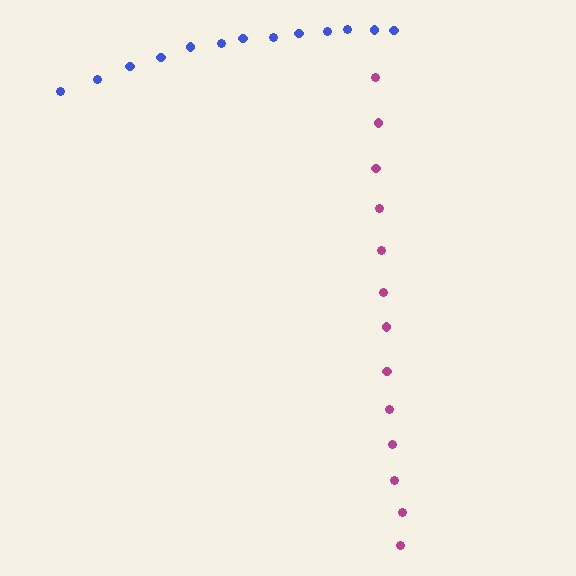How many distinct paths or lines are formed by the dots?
There are 2 distinct paths.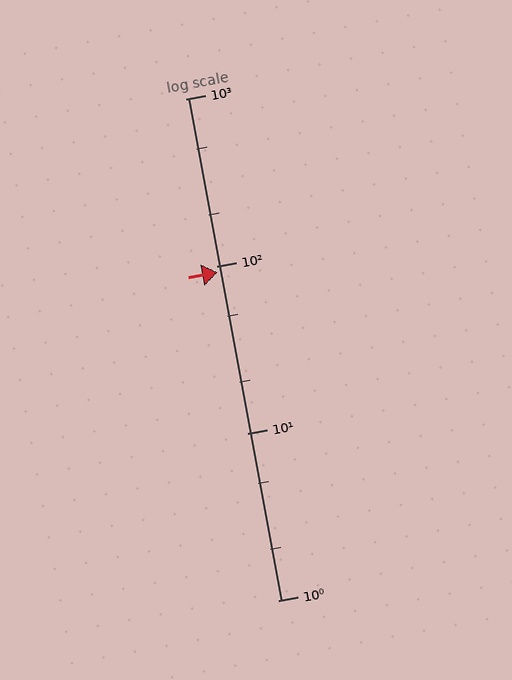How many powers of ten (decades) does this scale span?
The scale spans 3 decades, from 1 to 1000.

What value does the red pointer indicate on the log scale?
The pointer indicates approximately 91.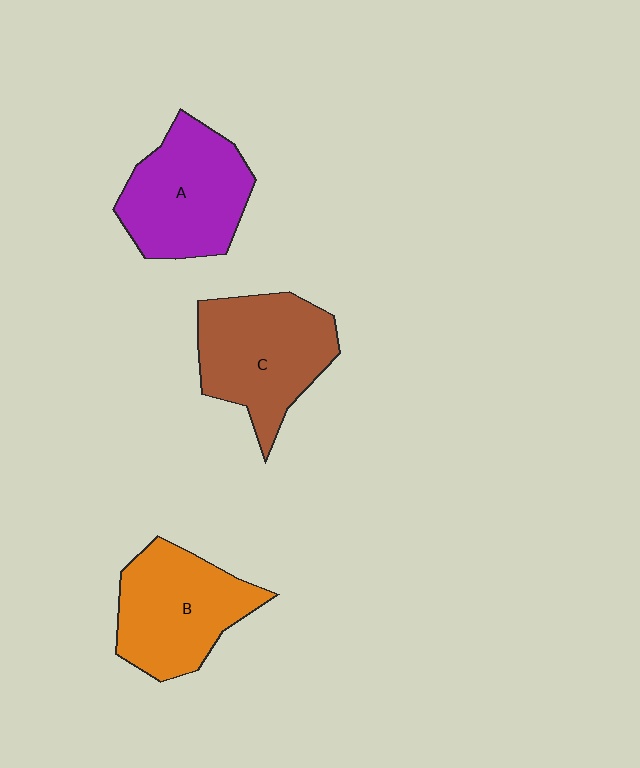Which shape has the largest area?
Shape C (brown).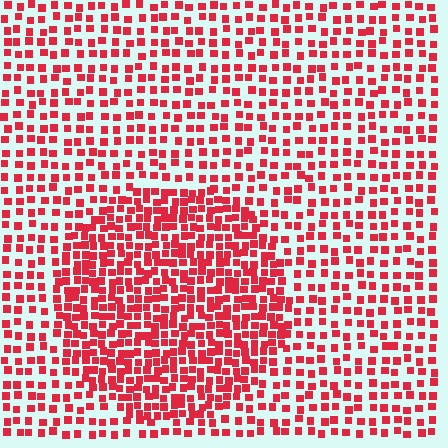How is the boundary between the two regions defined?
The boundary is defined by a change in element density (approximately 1.9x ratio). All elements are the same color, size, and shape.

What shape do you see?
I see a circle.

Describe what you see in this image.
The image contains small red elements arranged at two different densities. A circle-shaped region is visible where the elements are more densely packed than the surrounding area.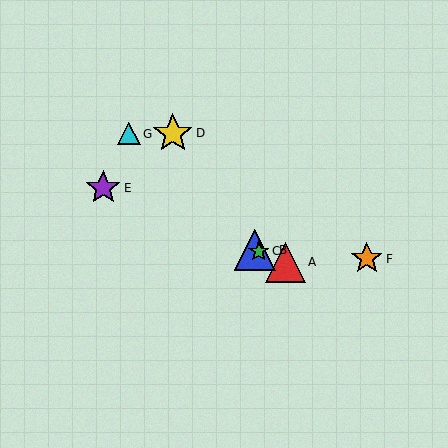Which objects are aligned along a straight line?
Objects A, B, C, E are aligned along a straight line.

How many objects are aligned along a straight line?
4 objects (A, B, C, E) are aligned along a straight line.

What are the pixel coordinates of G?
Object G is at (129, 134).